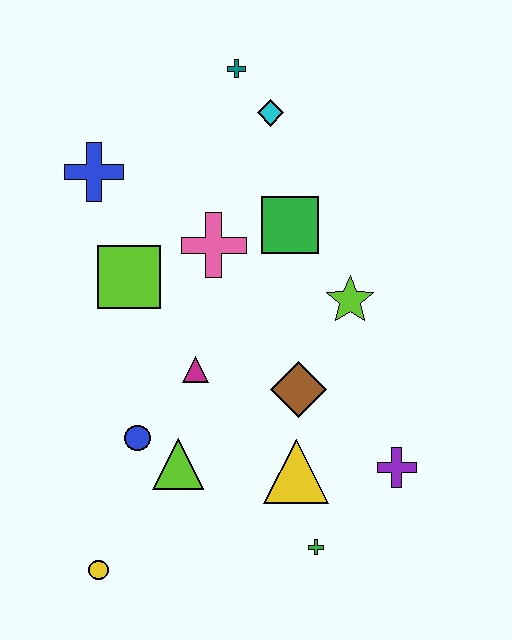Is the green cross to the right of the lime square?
Yes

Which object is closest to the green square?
The pink cross is closest to the green square.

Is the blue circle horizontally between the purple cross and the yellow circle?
Yes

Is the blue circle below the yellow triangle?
No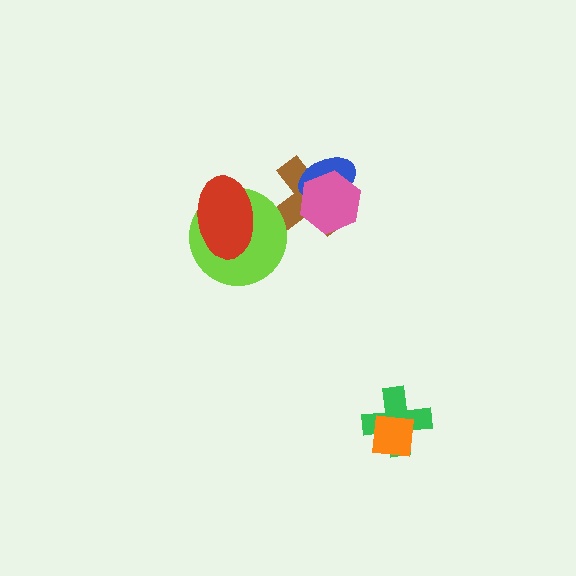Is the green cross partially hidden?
Yes, it is partially covered by another shape.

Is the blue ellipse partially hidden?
Yes, it is partially covered by another shape.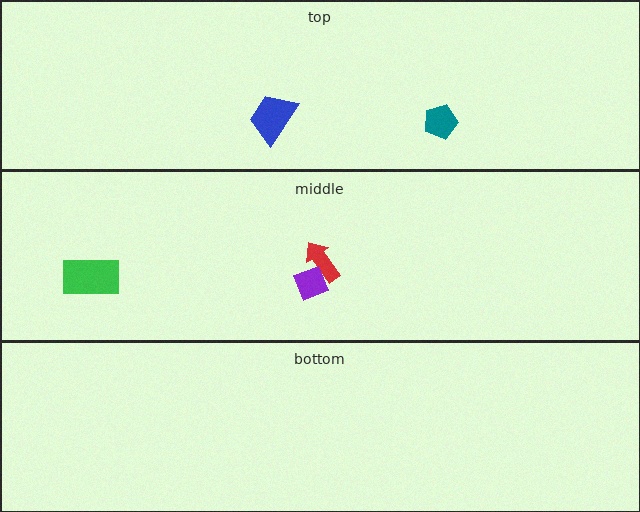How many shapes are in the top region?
2.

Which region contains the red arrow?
The middle region.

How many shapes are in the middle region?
3.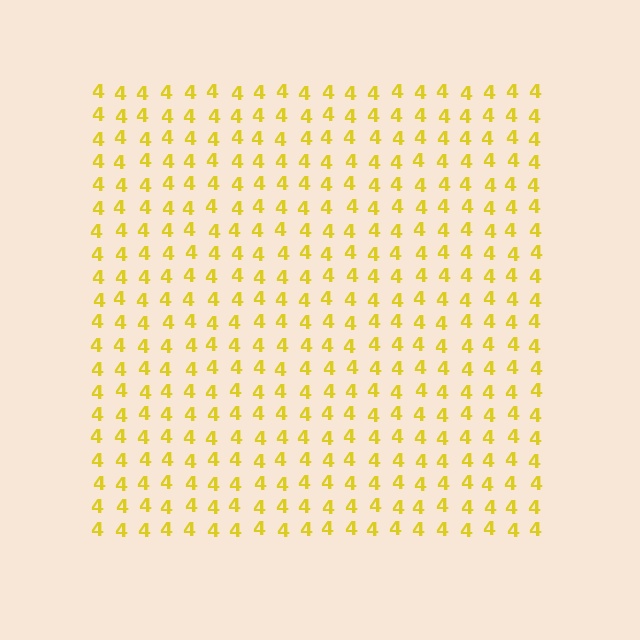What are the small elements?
The small elements are digit 4's.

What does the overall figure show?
The overall figure shows a square.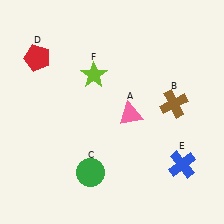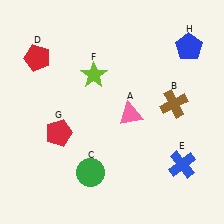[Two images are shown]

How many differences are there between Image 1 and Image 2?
There are 2 differences between the two images.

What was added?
A red pentagon (G), a blue pentagon (H) were added in Image 2.